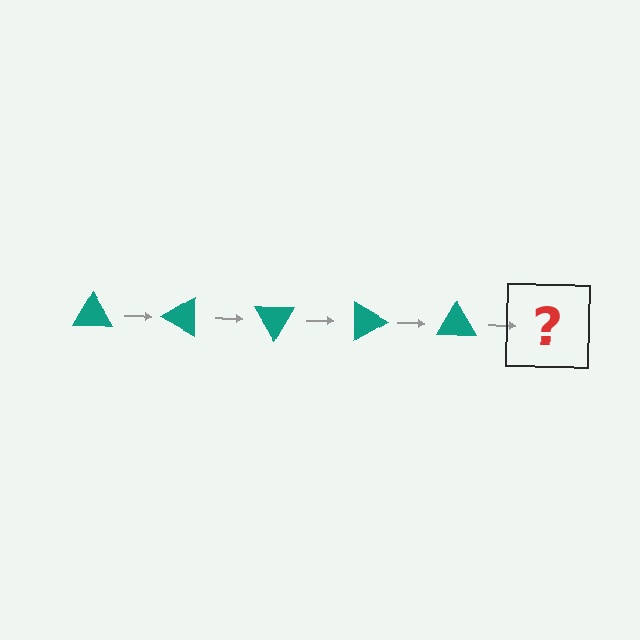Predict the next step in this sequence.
The next step is a teal triangle rotated 150 degrees.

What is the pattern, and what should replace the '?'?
The pattern is that the triangle rotates 30 degrees each step. The '?' should be a teal triangle rotated 150 degrees.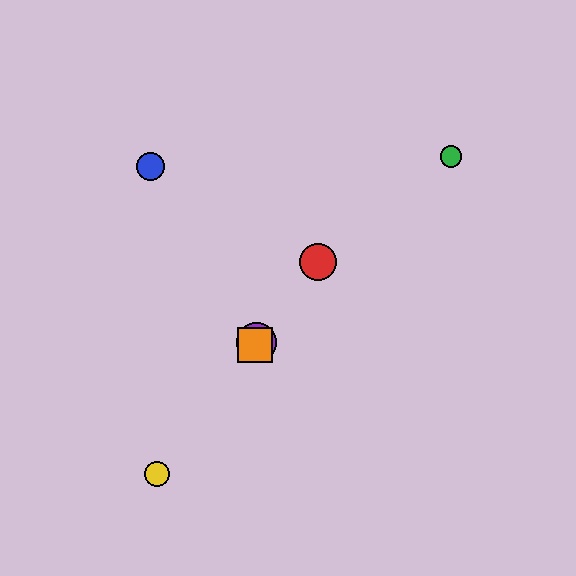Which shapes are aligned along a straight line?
The red circle, the yellow circle, the purple circle, the orange square are aligned along a straight line.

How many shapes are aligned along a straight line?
4 shapes (the red circle, the yellow circle, the purple circle, the orange square) are aligned along a straight line.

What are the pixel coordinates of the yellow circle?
The yellow circle is at (157, 474).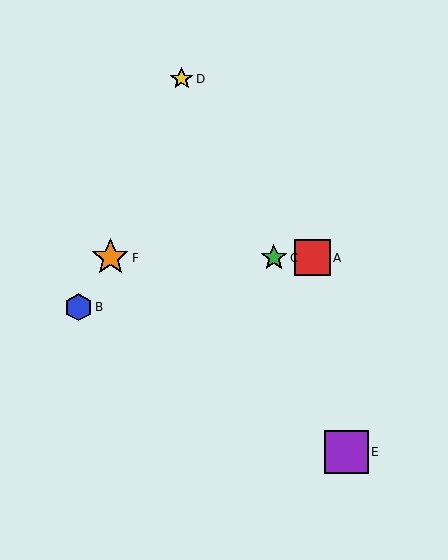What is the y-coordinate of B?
Object B is at y≈307.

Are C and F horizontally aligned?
Yes, both are at y≈258.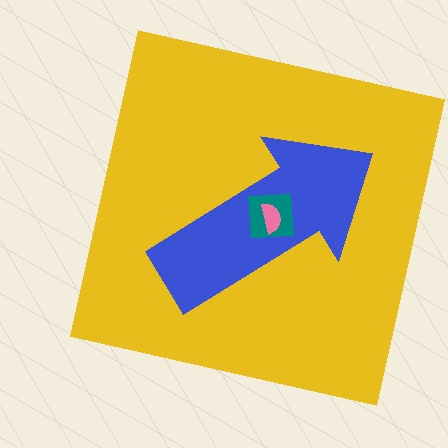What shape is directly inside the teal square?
The pink semicircle.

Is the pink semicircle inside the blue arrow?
Yes.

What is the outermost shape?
The yellow square.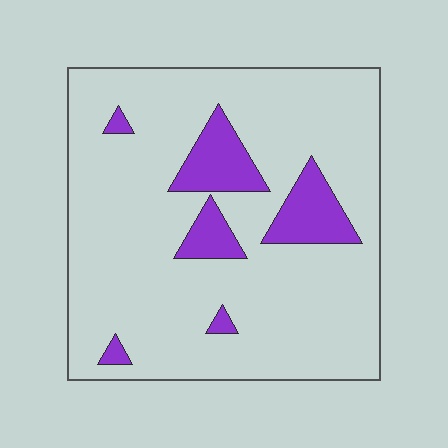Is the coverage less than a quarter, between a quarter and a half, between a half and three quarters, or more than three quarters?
Less than a quarter.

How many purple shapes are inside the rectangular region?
6.